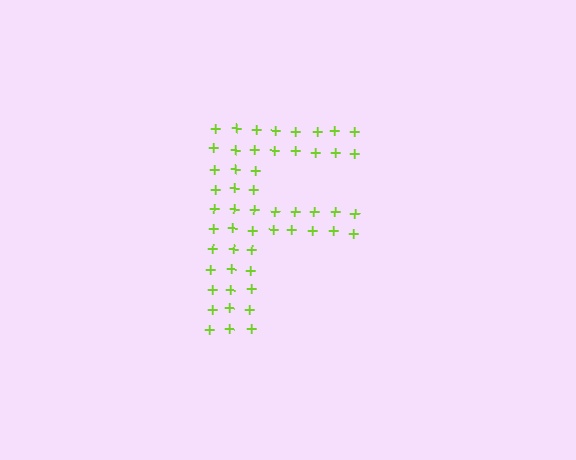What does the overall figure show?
The overall figure shows the letter F.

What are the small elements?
The small elements are plus signs.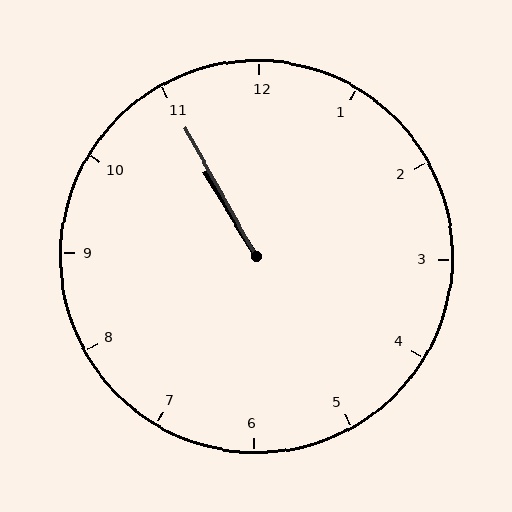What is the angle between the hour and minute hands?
Approximately 2 degrees.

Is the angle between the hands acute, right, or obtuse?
It is acute.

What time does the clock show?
10:55.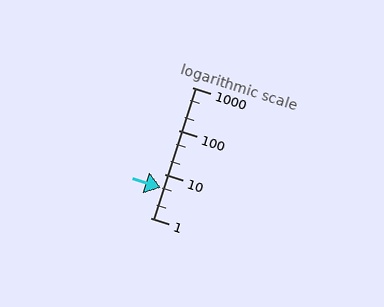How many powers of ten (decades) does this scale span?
The scale spans 3 decades, from 1 to 1000.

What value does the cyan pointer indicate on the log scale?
The pointer indicates approximately 5.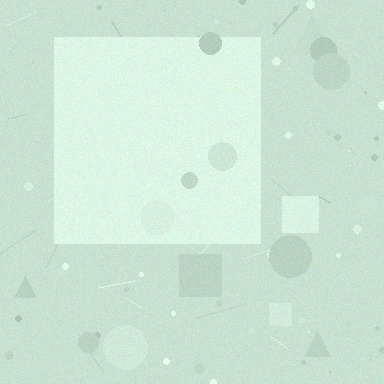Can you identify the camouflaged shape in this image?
The camouflaged shape is a square.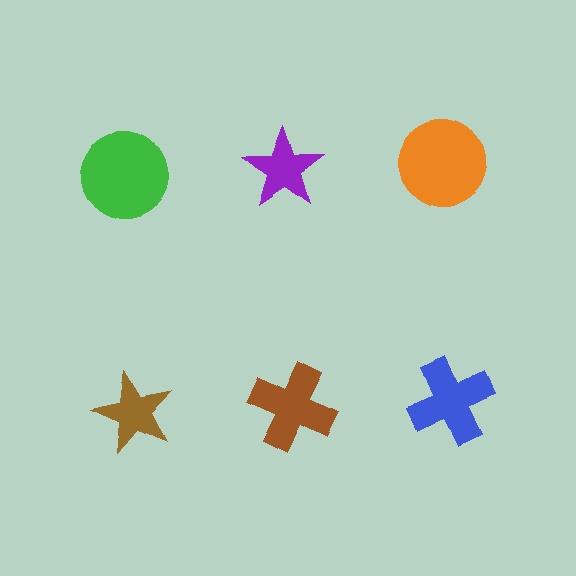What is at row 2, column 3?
A blue cross.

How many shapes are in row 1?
3 shapes.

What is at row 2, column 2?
A brown cross.